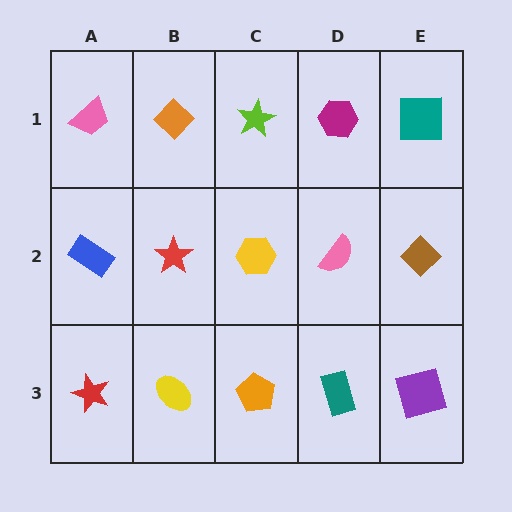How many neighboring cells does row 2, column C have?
4.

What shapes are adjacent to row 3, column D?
A pink semicircle (row 2, column D), an orange pentagon (row 3, column C), a purple square (row 3, column E).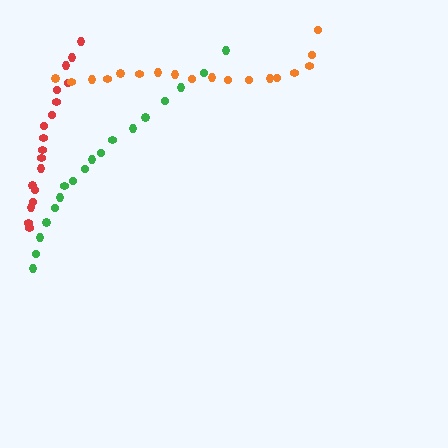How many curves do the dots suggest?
There are 3 distinct paths.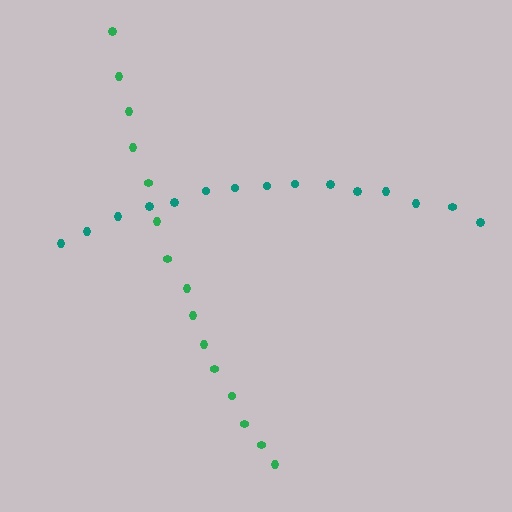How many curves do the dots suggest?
There are 2 distinct paths.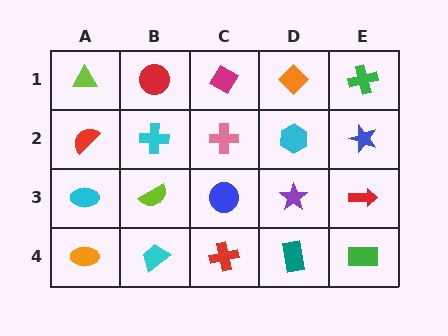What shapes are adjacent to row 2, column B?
A red circle (row 1, column B), a lime semicircle (row 3, column B), a red semicircle (row 2, column A), a pink cross (row 2, column C).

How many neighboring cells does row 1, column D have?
3.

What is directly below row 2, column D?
A purple star.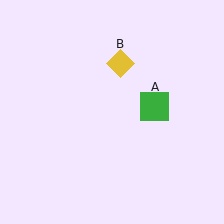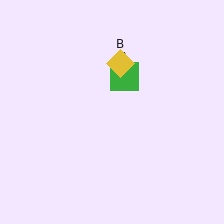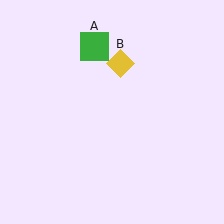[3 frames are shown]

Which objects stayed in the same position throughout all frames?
Yellow diamond (object B) remained stationary.